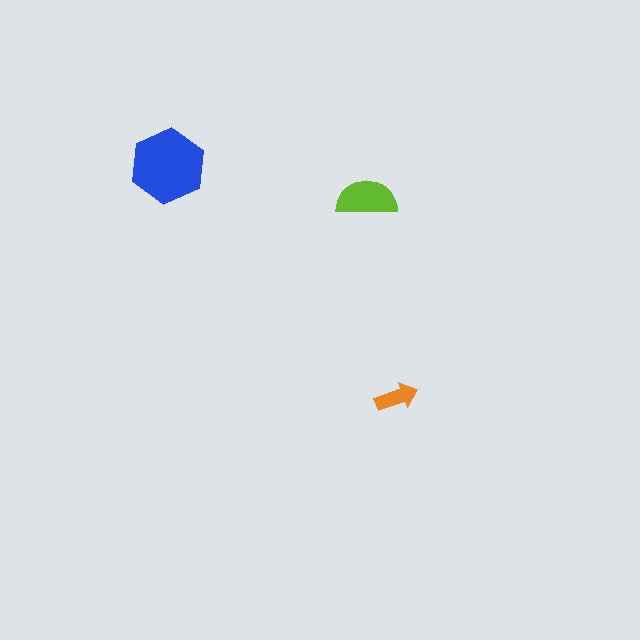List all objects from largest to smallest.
The blue hexagon, the lime semicircle, the orange arrow.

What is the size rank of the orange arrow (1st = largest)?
3rd.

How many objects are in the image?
There are 3 objects in the image.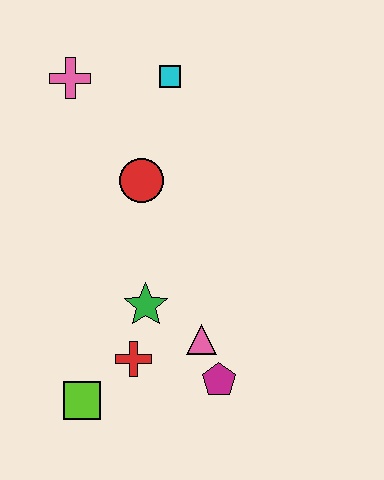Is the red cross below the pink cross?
Yes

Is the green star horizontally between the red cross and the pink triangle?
Yes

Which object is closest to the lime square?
The red cross is closest to the lime square.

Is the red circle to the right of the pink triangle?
No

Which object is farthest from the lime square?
The cyan square is farthest from the lime square.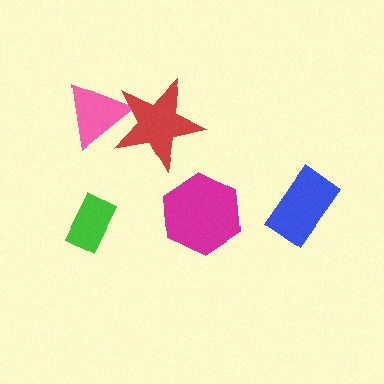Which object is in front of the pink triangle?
The red star is in front of the pink triangle.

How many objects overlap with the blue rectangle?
0 objects overlap with the blue rectangle.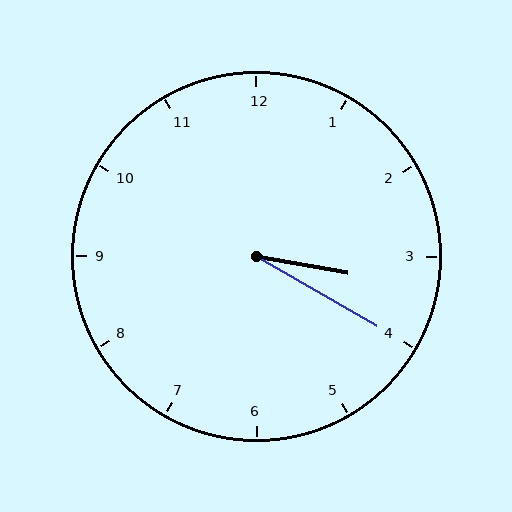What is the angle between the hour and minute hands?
Approximately 20 degrees.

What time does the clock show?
3:20.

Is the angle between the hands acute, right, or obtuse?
It is acute.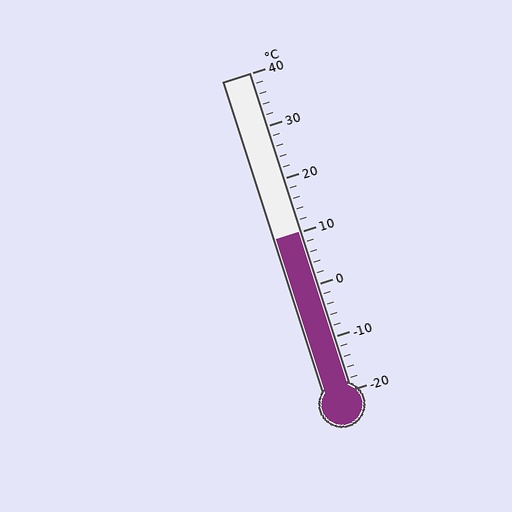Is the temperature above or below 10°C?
The temperature is at 10°C.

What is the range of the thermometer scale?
The thermometer scale ranges from -20°C to 40°C.